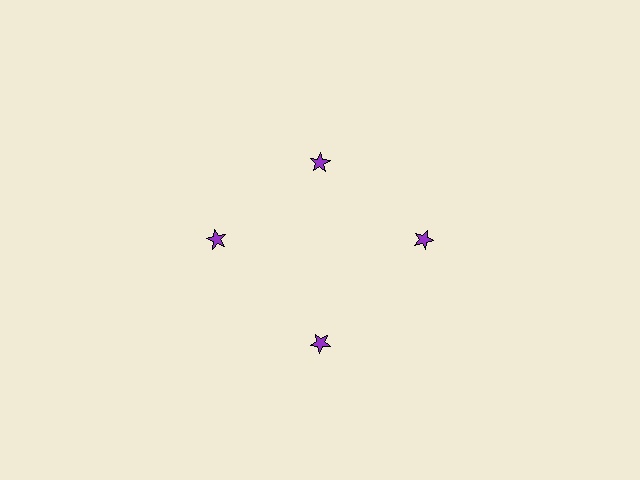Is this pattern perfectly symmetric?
No. The 4 purple stars are arranged in a ring, but one element near the 12 o'clock position is pulled inward toward the center, breaking the 4-fold rotational symmetry.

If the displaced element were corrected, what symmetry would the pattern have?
It would have 4-fold rotational symmetry — the pattern would map onto itself every 90 degrees.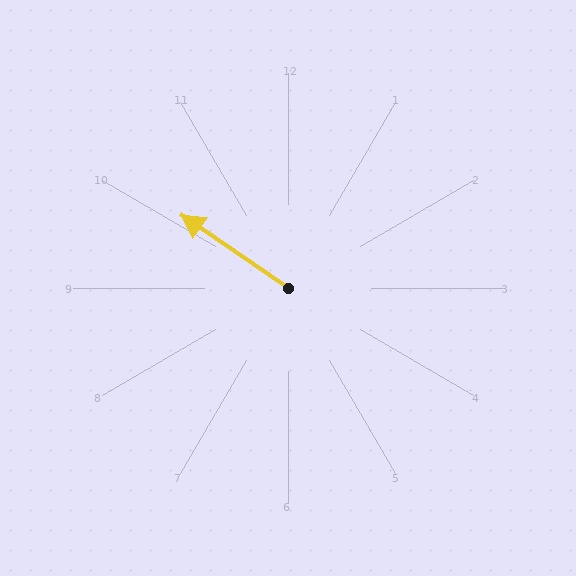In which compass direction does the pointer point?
Northwest.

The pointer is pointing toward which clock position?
Roughly 10 o'clock.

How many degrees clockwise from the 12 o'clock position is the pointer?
Approximately 304 degrees.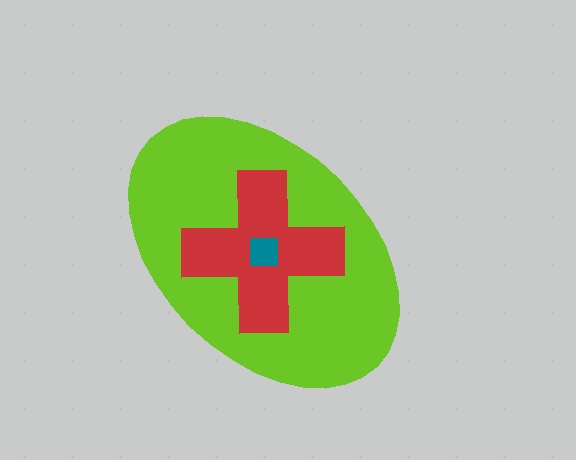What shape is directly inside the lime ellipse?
The red cross.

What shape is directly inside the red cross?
The teal square.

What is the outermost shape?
The lime ellipse.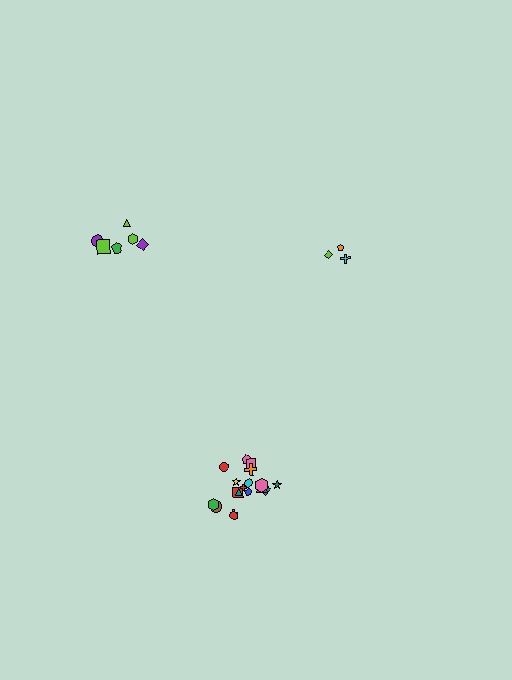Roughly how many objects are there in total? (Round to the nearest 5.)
Roughly 25 objects in total.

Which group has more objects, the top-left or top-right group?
The top-left group.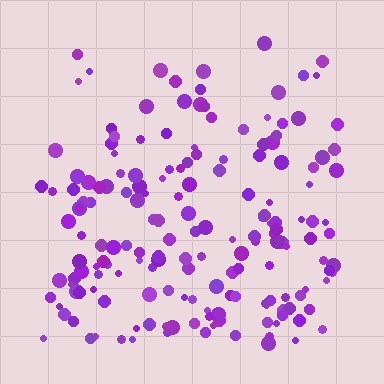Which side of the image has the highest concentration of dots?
The bottom.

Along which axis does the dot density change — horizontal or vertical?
Vertical.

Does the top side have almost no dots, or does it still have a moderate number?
Still a moderate number, just noticeably fewer than the bottom.